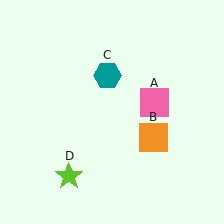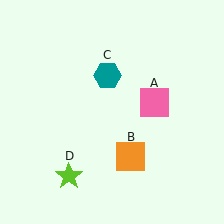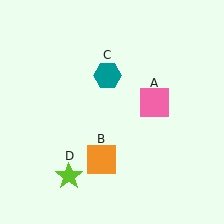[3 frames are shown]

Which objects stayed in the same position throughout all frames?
Pink square (object A) and teal hexagon (object C) and lime star (object D) remained stationary.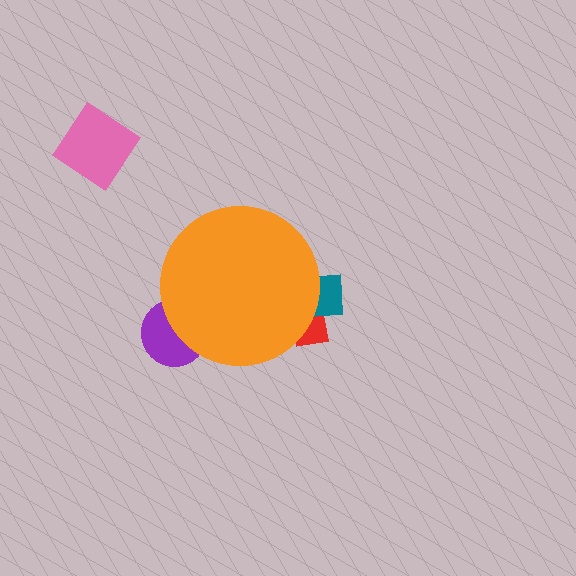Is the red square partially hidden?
Yes, the red square is partially hidden behind the orange circle.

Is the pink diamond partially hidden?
No, the pink diamond is fully visible.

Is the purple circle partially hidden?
Yes, the purple circle is partially hidden behind the orange circle.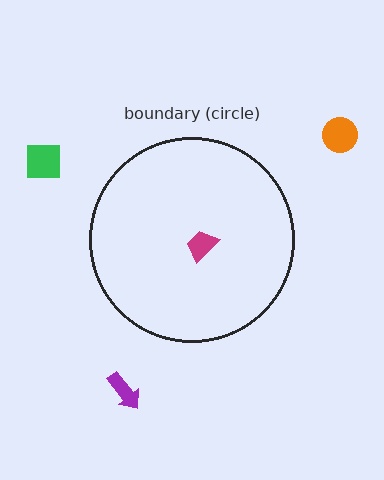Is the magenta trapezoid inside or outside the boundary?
Inside.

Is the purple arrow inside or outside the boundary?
Outside.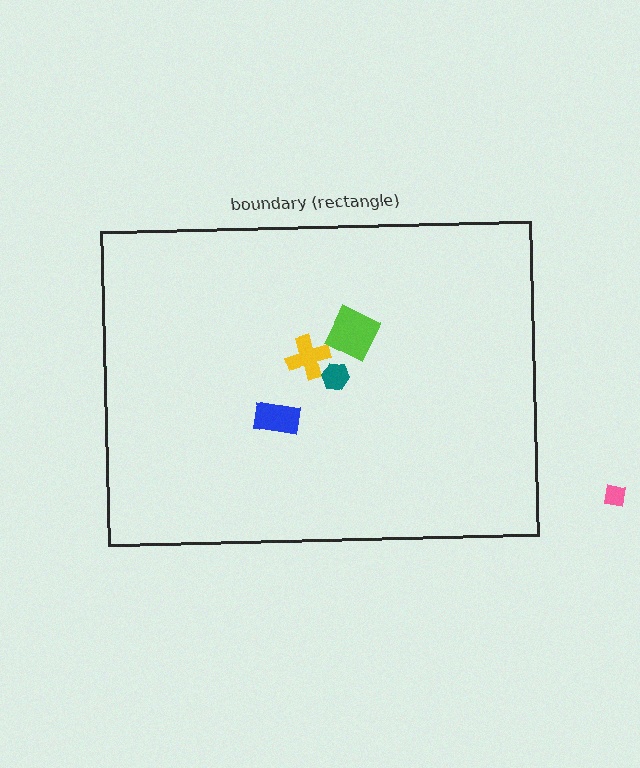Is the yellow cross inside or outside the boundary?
Inside.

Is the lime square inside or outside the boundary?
Inside.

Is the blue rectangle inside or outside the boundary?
Inside.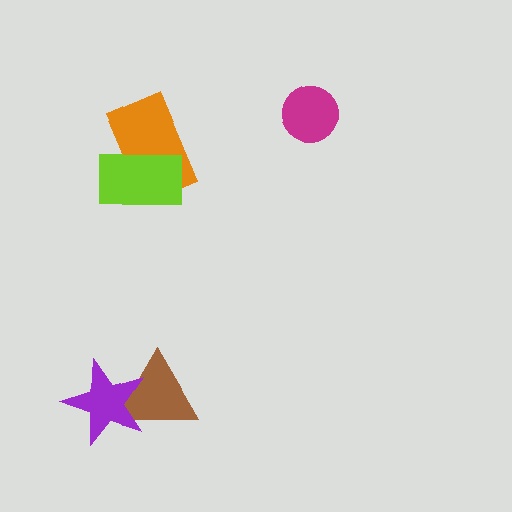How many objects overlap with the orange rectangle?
1 object overlaps with the orange rectangle.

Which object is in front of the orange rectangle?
The lime rectangle is in front of the orange rectangle.